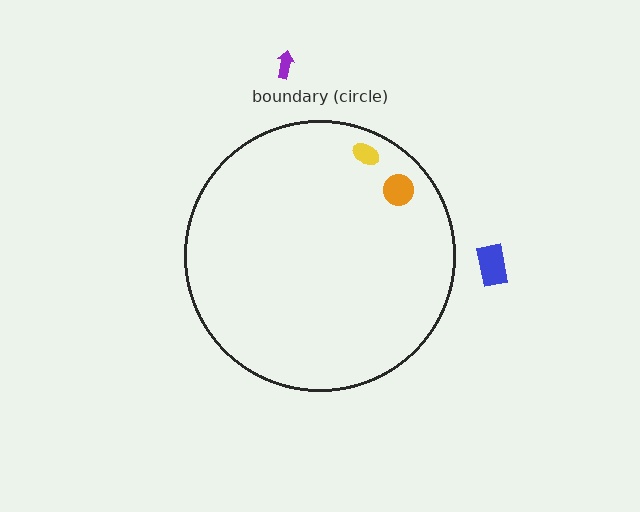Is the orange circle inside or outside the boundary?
Inside.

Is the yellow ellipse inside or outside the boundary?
Inside.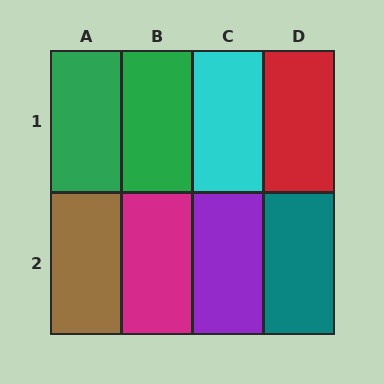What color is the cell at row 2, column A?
Brown.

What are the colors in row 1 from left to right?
Green, green, cyan, red.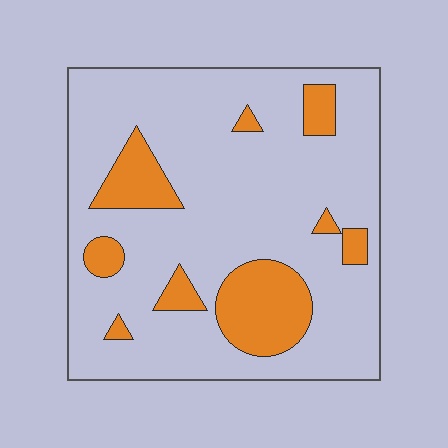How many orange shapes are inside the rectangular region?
9.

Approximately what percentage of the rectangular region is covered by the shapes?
Approximately 20%.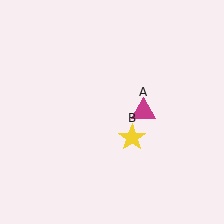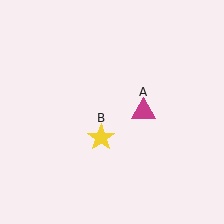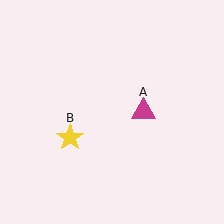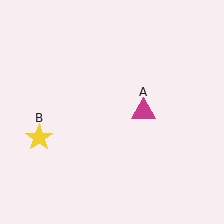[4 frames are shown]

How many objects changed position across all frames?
1 object changed position: yellow star (object B).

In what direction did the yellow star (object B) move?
The yellow star (object B) moved left.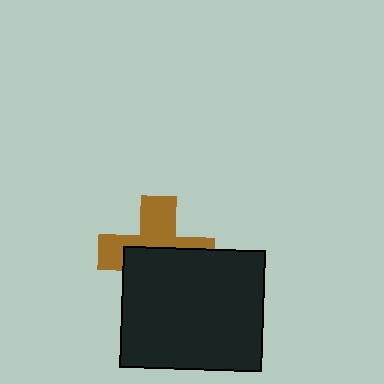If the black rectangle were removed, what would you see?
You would see the complete brown cross.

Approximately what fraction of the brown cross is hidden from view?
Roughly 54% of the brown cross is hidden behind the black rectangle.